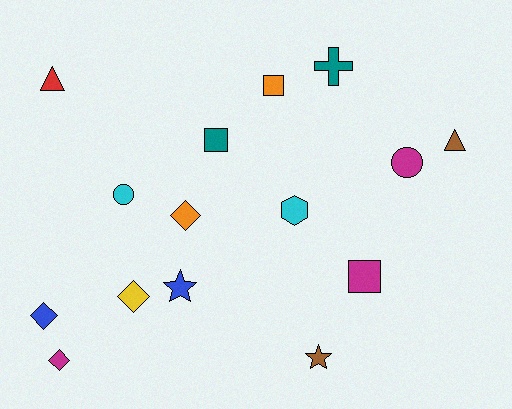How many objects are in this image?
There are 15 objects.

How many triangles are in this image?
There are 2 triangles.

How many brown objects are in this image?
There are 2 brown objects.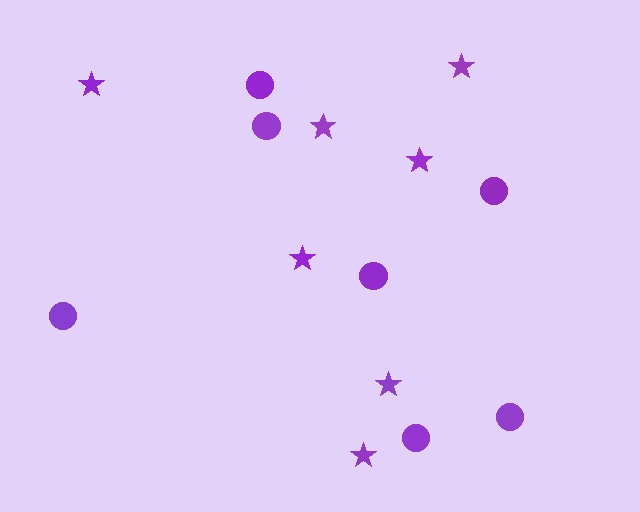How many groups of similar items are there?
There are 2 groups: one group of circles (7) and one group of stars (7).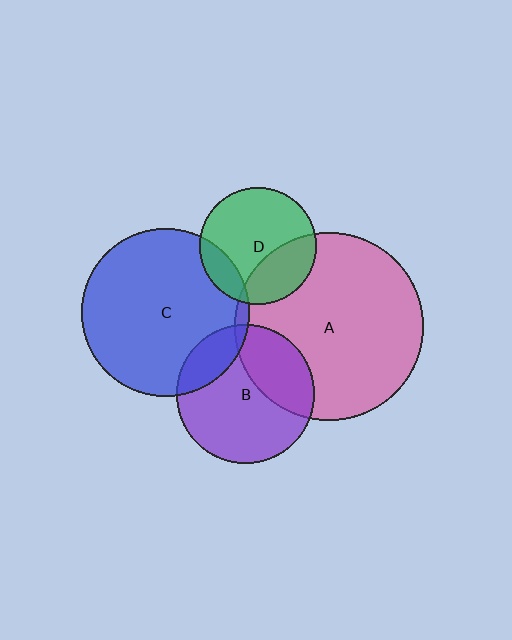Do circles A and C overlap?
Yes.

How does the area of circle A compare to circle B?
Approximately 1.9 times.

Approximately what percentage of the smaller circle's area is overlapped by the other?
Approximately 5%.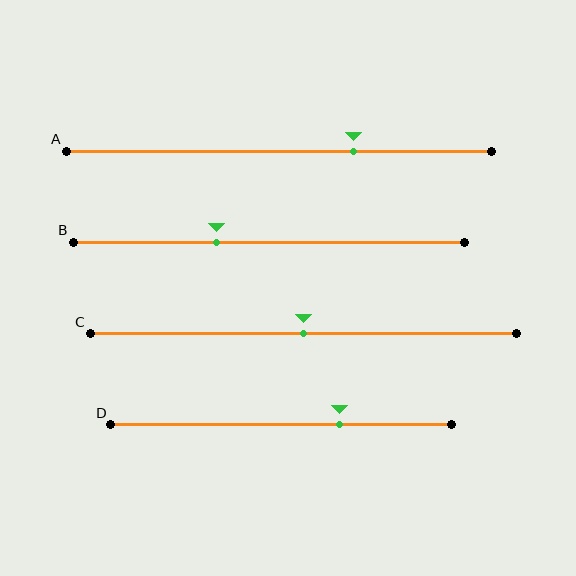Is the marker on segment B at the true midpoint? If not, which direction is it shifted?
No, the marker on segment B is shifted to the left by about 13% of the segment length.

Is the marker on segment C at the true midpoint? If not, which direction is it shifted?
Yes, the marker on segment C is at the true midpoint.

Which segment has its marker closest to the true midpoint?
Segment C has its marker closest to the true midpoint.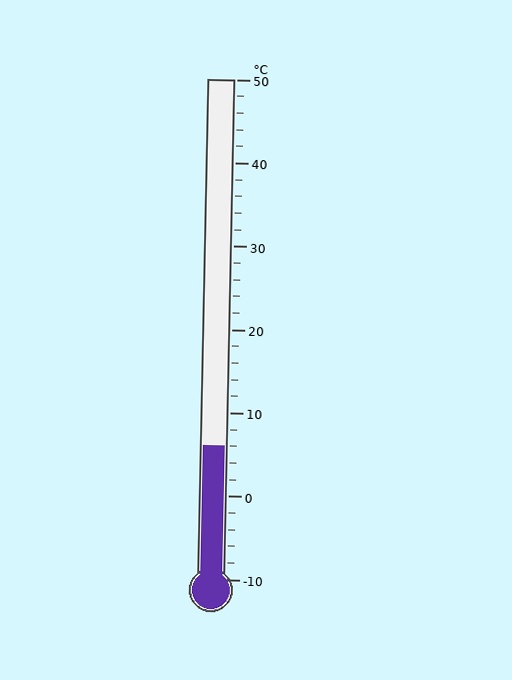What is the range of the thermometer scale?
The thermometer scale ranges from -10°C to 50°C.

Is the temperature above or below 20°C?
The temperature is below 20°C.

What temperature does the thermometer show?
The thermometer shows approximately 6°C.